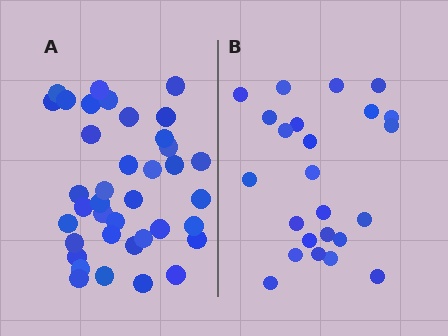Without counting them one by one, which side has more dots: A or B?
Region A (the left region) has more dots.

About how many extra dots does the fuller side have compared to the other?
Region A has approximately 15 more dots than region B.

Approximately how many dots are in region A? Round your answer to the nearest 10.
About 40 dots. (The exact count is 38, which rounds to 40.)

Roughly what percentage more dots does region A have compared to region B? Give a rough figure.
About 60% more.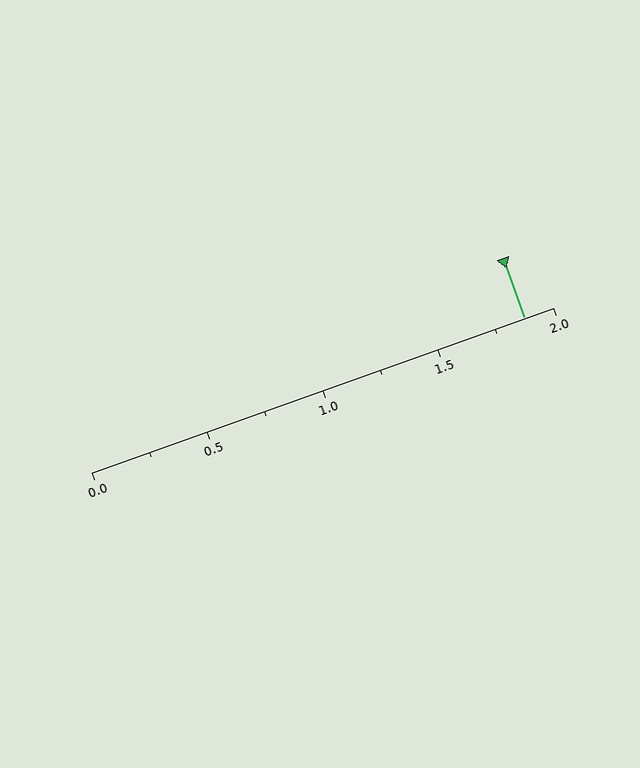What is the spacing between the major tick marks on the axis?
The major ticks are spaced 0.5 apart.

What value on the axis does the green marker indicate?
The marker indicates approximately 1.88.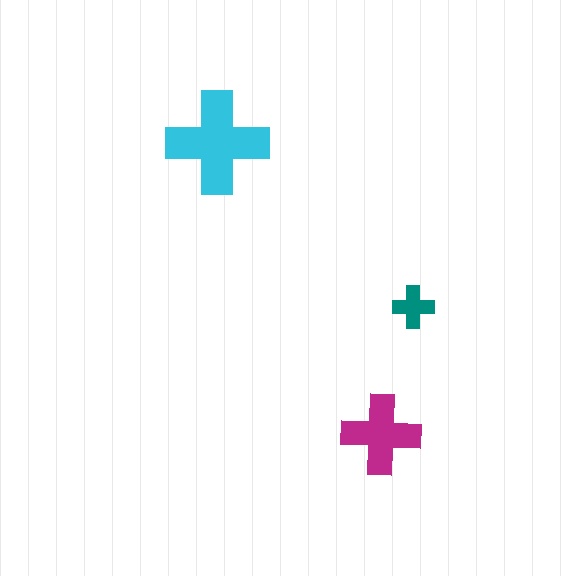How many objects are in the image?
There are 3 objects in the image.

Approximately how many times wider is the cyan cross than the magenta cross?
About 1.5 times wider.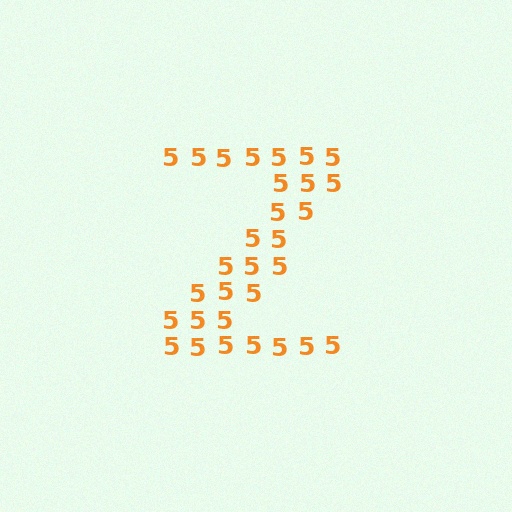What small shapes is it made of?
It is made of small digit 5's.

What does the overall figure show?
The overall figure shows the letter Z.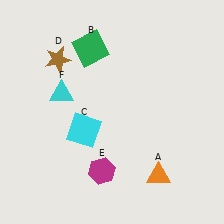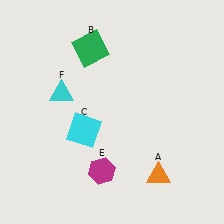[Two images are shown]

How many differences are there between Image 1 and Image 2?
There is 1 difference between the two images.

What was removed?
The brown star (D) was removed in Image 2.